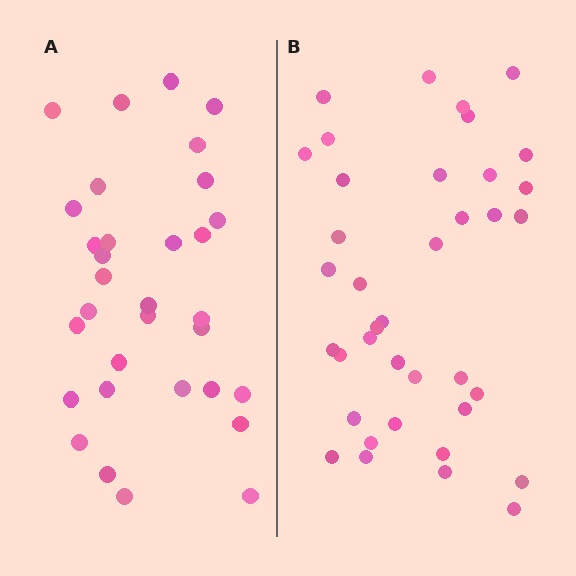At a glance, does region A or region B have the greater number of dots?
Region B (the right region) has more dots.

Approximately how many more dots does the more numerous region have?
Region B has about 6 more dots than region A.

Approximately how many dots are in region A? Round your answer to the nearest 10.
About 30 dots. (The exact count is 32, which rounds to 30.)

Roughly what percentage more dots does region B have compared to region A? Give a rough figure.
About 20% more.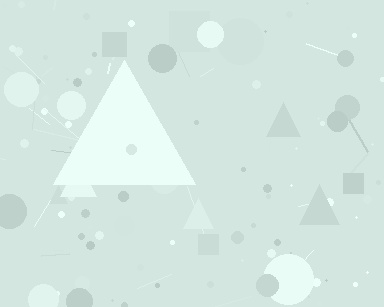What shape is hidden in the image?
A triangle is hidden in the image.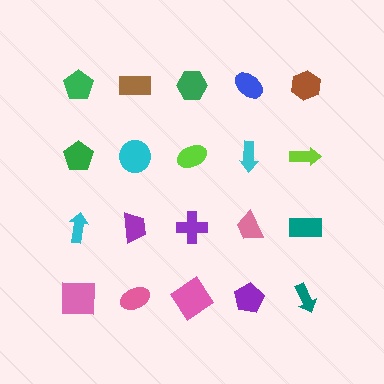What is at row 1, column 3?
A green hexagon.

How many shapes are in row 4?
5 shapes.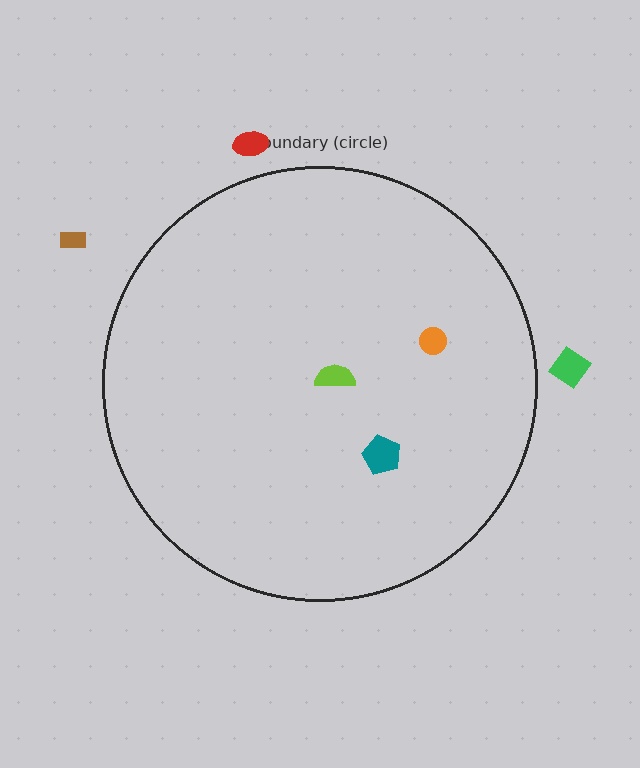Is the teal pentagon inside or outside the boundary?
Inside.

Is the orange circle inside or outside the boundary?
Inside.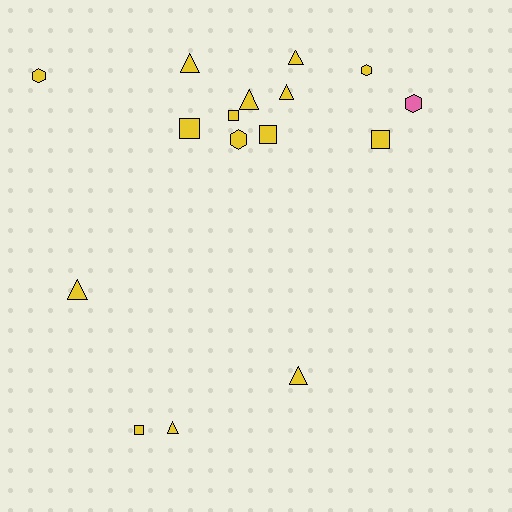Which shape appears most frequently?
Triangle, with 7 objects.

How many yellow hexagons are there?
There are 3 yellow hexagons.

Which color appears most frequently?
Yellow, with 15 objects.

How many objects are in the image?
There are 16 objects.